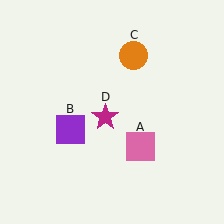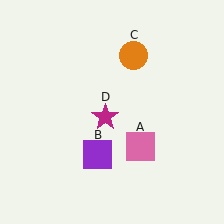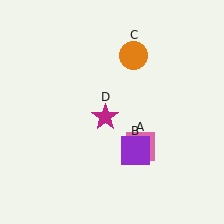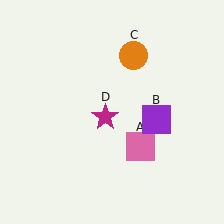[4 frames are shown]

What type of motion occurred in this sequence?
The purple square (object B) rotated counterclockwise around the center of the scene.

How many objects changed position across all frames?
1 object changed position: purple square (object B).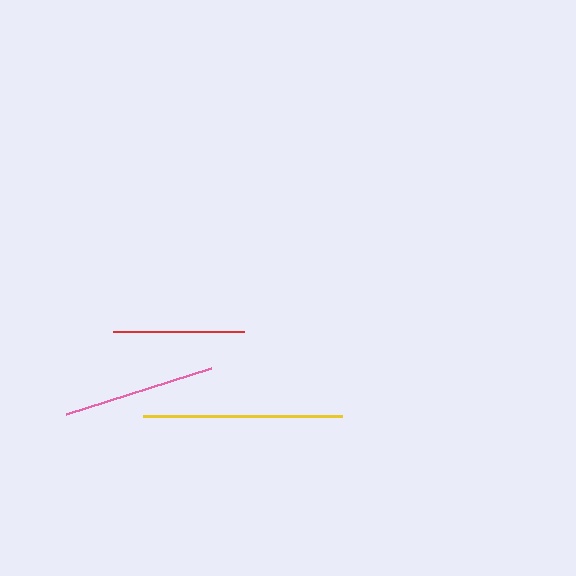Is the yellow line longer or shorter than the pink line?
The yellow line is longer than the pink line.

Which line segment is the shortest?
The red line is the shortest at approximately 131 pixels.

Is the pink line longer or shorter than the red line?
The pink line is longer than the red line.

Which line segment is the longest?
The yellow line is the longest at approximately 199 pixels.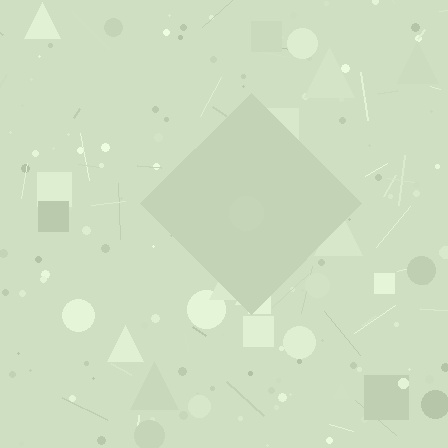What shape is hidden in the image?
A diamond is hidden in the image.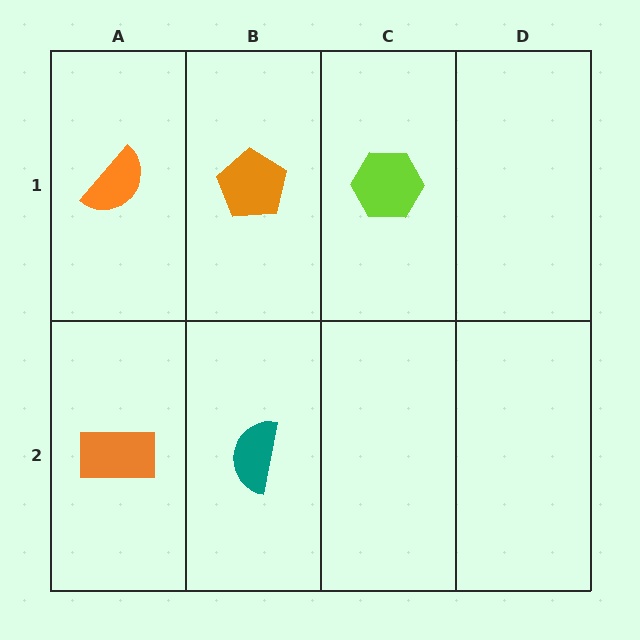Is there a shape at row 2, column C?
No, that cell is empty.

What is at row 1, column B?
An orange pentagon.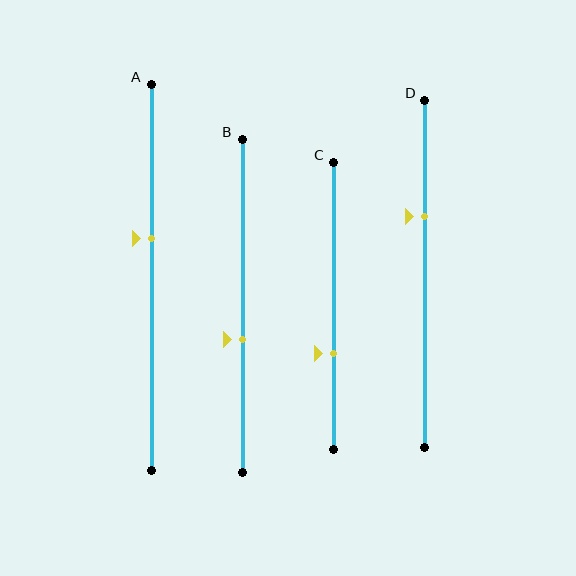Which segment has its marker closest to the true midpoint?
Segment A has its marker closest to the true midpoint.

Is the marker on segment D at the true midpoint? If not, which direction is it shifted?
No, the marker on segment D is shifted upward by about 17% of the segment length.